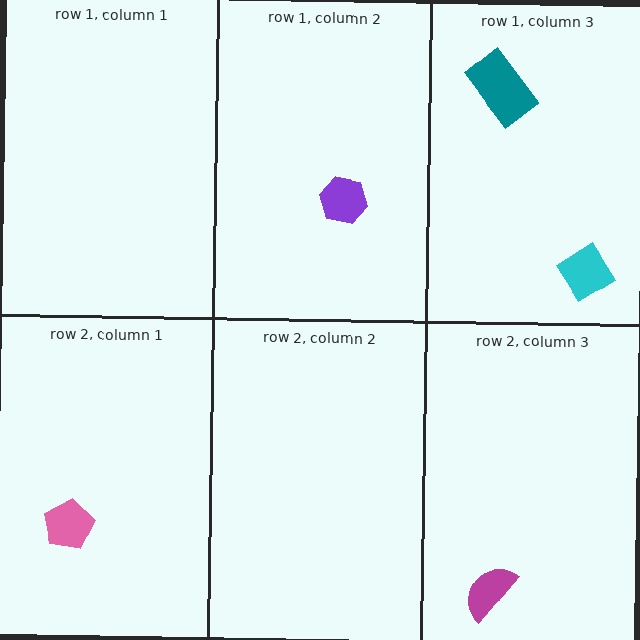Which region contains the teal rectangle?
The row 1, column 3 region.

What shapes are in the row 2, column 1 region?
The pink pentagon.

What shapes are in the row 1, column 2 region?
The purple hexagon.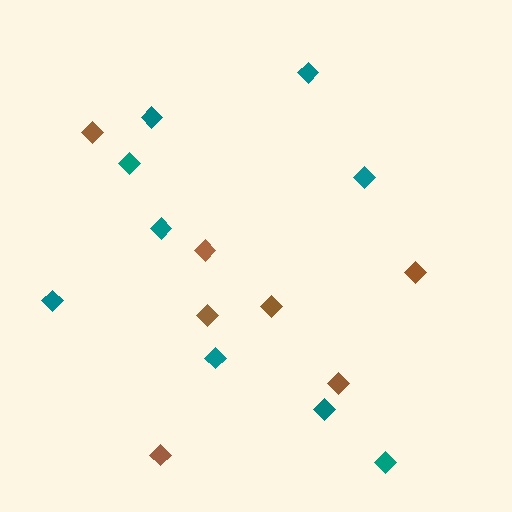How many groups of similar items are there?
There are 2 groups: one group of brown diamonds (7) and one group of teal diamonds (9).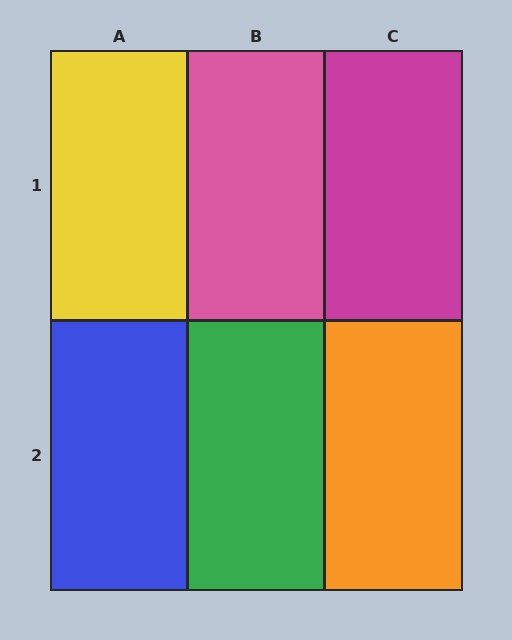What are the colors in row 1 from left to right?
Yellow, pink, magenta.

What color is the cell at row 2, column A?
Blue.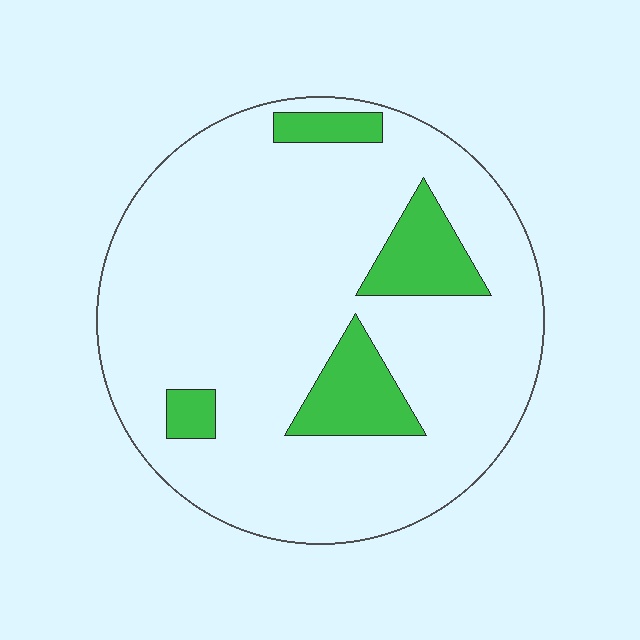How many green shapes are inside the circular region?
4.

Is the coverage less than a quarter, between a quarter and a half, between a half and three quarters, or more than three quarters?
Less than a quarter.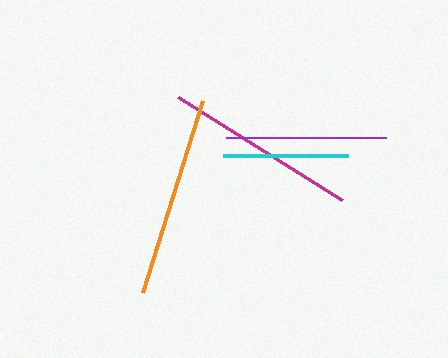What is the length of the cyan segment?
The cyan segment is approximately 125 pixels long.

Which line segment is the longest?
The orange line is the longest at approximately 200 pixels.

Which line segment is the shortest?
The cyan line is the shortest at approximately 125 pixels.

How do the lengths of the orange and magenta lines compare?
The orange and magenta lines are approximately the same length.